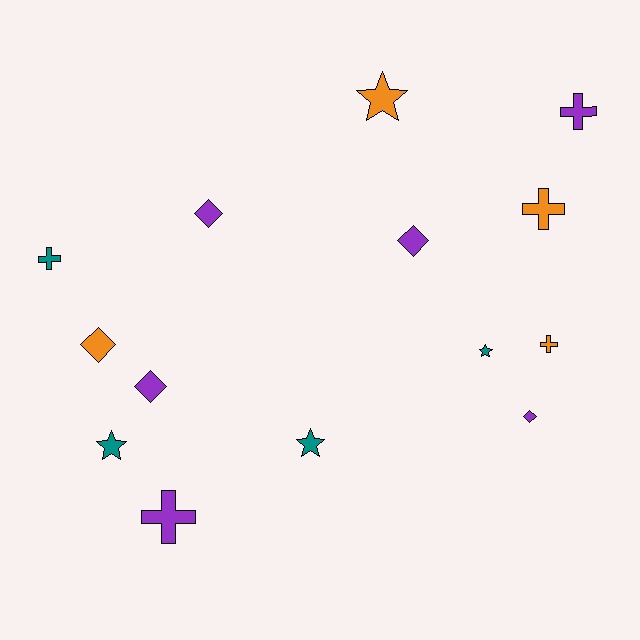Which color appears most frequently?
Purple, with 6 objects.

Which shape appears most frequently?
Cross, with 5 objects.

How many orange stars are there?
There is 1 orange star.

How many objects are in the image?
There are 14 objects.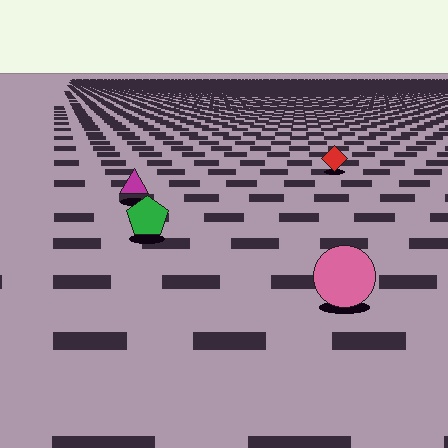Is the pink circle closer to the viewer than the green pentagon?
Yes. The pink circle is closer — you can tell from the texture gradient: the ground texture is coarser near it.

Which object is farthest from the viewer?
The red diamond is farthest from the viewer. It appears smaller and the ground texture around it is denser.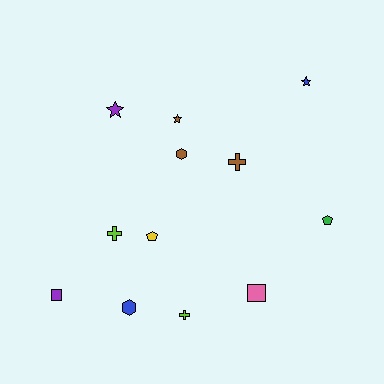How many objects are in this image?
There are 12 objects.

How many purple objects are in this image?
There are 2 purple objects.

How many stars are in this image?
There are 3 stars.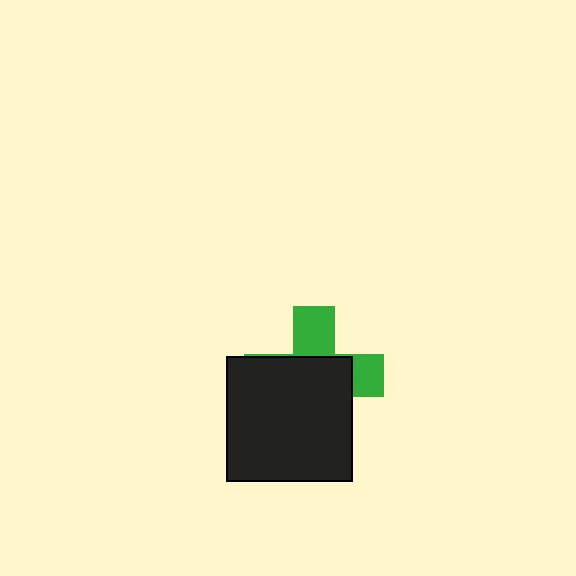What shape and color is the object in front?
The object in front is a black square.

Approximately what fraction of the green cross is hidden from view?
Roughly 65% of the green cross is hidden behind the black square.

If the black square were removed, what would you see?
You would see the complete green cross.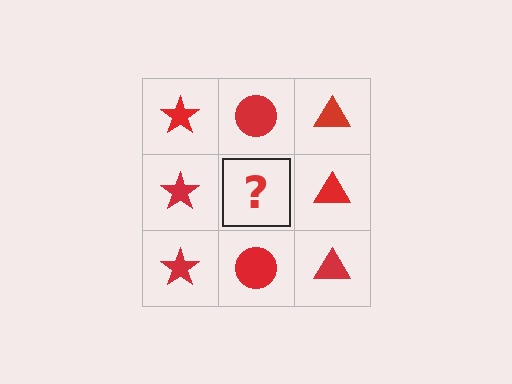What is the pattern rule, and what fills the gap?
The rule is that each column has a consistent shape. The gap should be filled with a red circle.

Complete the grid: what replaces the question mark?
The question mark should be replaced with a red circle.